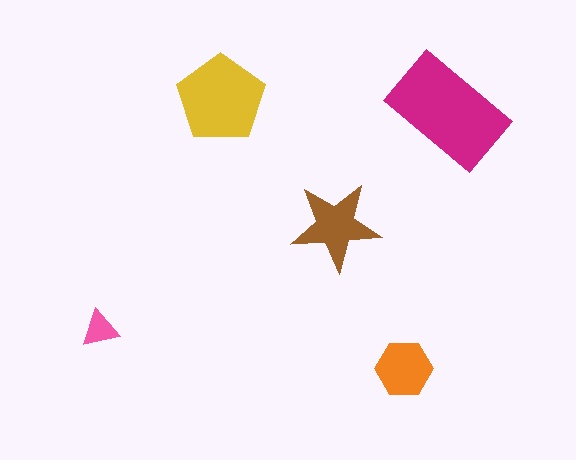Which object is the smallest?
The pink triangle.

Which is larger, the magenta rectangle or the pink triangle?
The magenta rectangle.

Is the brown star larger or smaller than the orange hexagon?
Larger.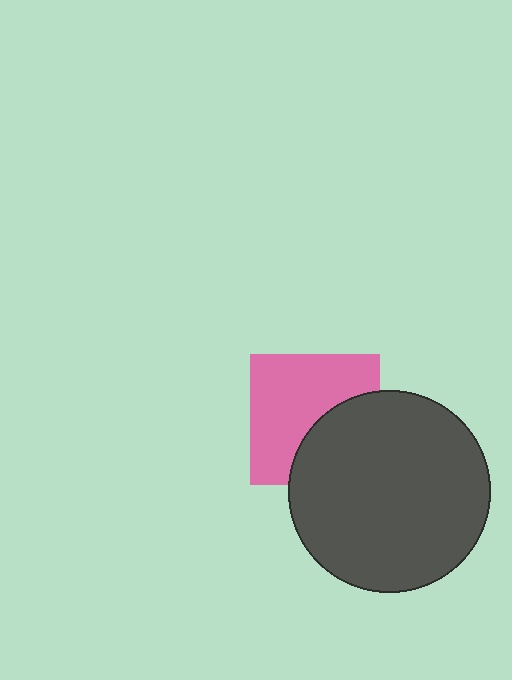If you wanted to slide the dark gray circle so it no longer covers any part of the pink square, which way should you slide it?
Slide it toward the lower-right — that is the most direct way to separate the two shapes.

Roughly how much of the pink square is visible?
About half of it is visible (roughly 62%).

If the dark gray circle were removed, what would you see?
You would see the complete pink square.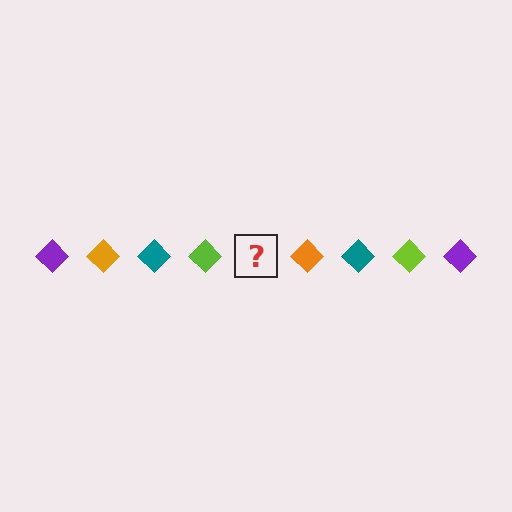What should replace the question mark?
The question mark should be replaced with a purple diamond.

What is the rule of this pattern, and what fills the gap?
The rule is that the pattern cycles through purple, orange, teal, lime diamonds. The gap should be filled with a purple diamond.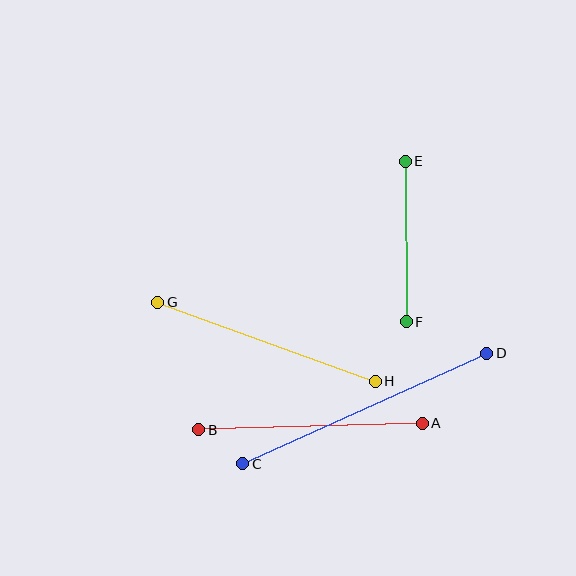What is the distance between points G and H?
The distance is approximately 231 pixels.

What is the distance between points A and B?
The distance is approximately 223 pixels.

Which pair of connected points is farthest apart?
Points C and D are farthest apart.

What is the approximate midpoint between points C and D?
The midpoint is at approximately (365, 409) pixels.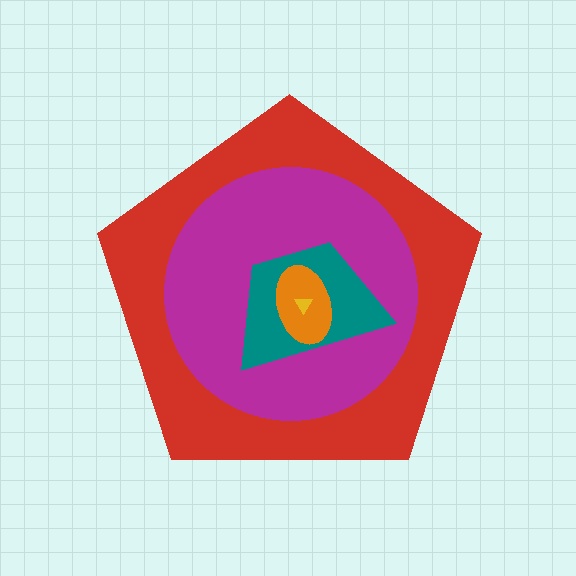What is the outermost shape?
The red pentagon.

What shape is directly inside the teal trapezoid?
The orange ellipse.